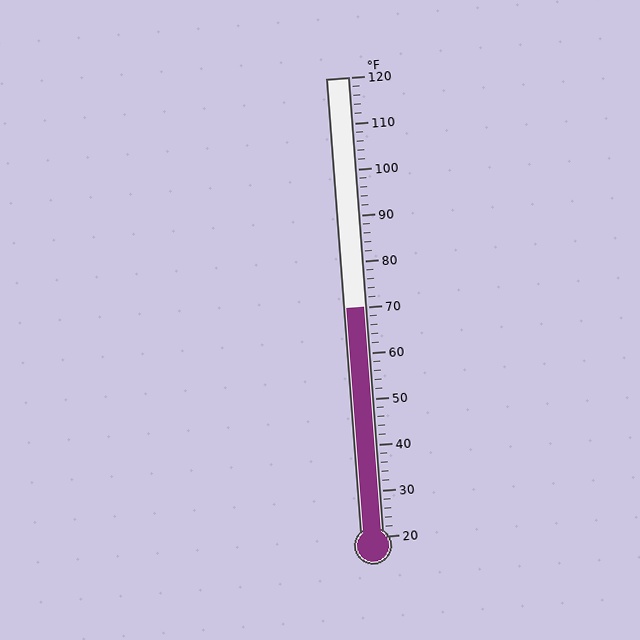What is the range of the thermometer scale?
The thermometer scale ranges from 20°F to 120°F.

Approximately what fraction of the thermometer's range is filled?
The thermometer is filled to approximately 50% of its range.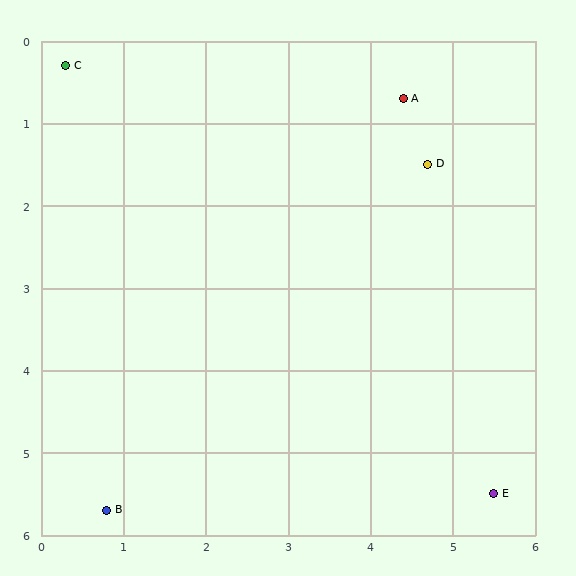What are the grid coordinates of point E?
Point E is at approximately (5.5, 5.5).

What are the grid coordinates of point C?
Point C is at approximately (0.3, 0.3).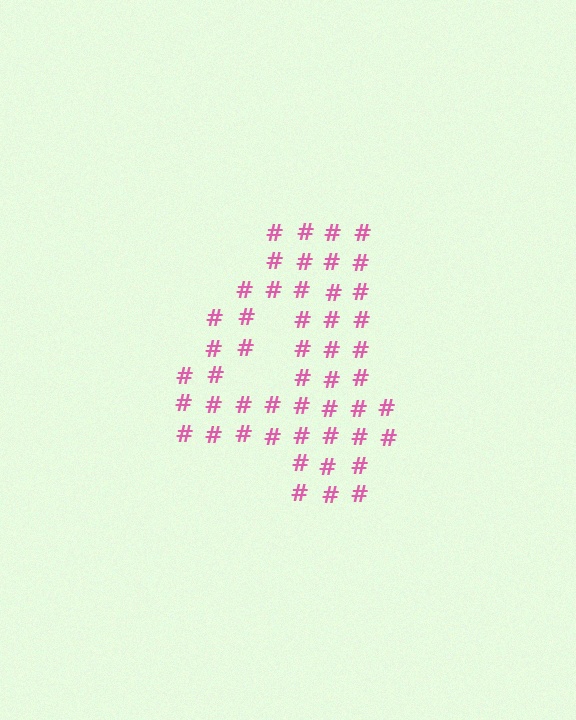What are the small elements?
The small elements are hash symbols.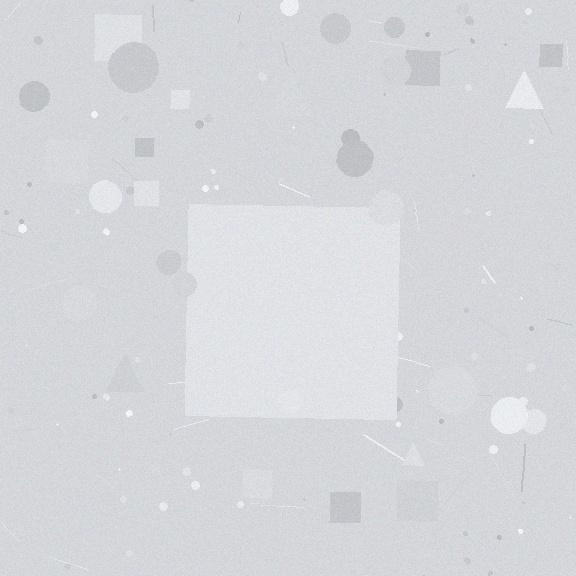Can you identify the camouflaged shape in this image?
The camouflaged shape is a square.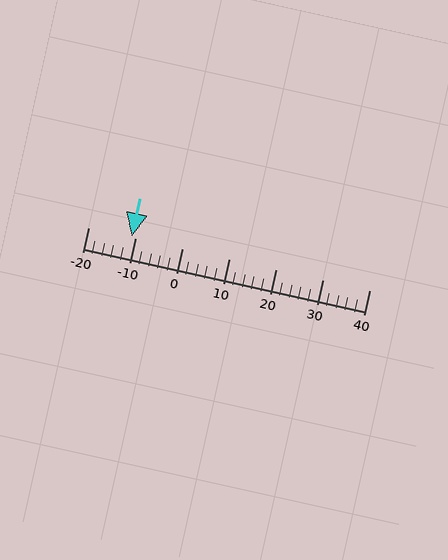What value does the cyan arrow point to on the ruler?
The cyan arrow points to approximately -11.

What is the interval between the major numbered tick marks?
The major tick marks are spaced 10 units apart.